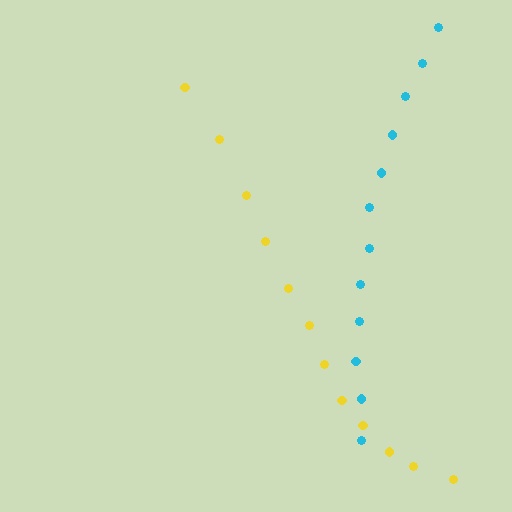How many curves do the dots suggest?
There are 2 distinct paths.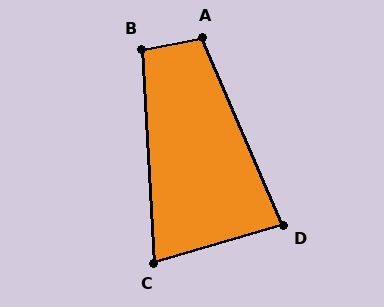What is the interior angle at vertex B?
Approximately 97 degrees (obtuse).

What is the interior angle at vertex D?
Approximately 83 degrees (acute).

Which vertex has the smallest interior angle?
C, at approximately 77 degrees.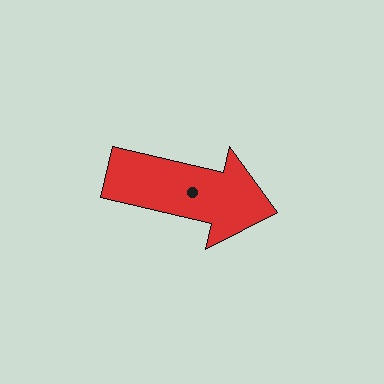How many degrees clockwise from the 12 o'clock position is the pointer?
Approximately 103 degrees.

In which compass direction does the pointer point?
East.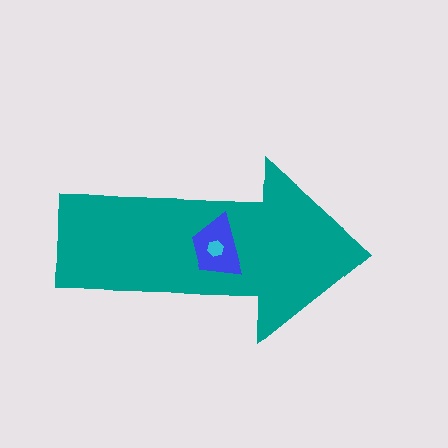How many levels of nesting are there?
3.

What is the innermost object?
The cyan hexagon.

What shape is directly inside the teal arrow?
The blue trapezoid.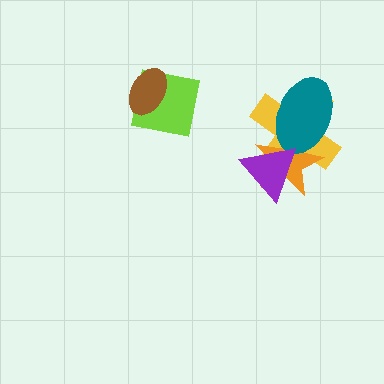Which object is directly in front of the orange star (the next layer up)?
The teal ellipse is directly in front of the orange star.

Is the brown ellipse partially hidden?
No, no other shape covers it.